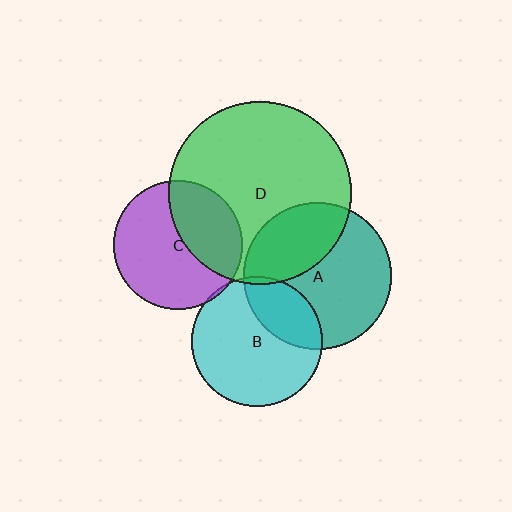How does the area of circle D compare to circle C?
Approximately 2.0 times.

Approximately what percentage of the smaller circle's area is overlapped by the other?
Approximately 35%.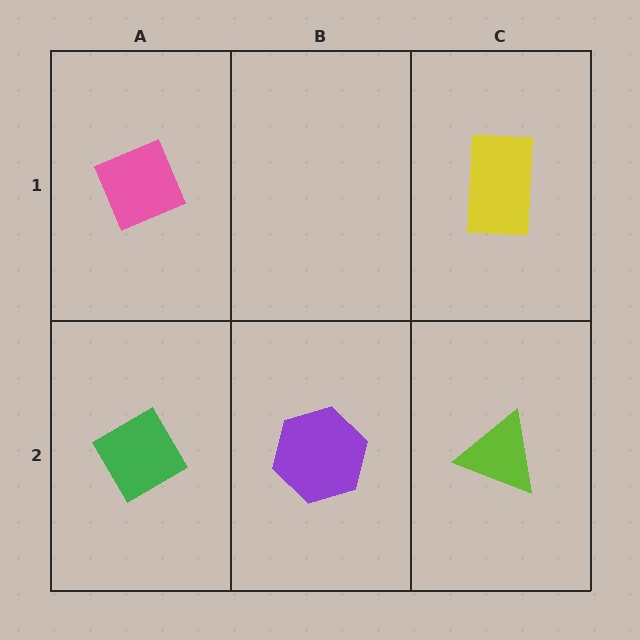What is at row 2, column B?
A purple hexagon.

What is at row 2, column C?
A lime triangle.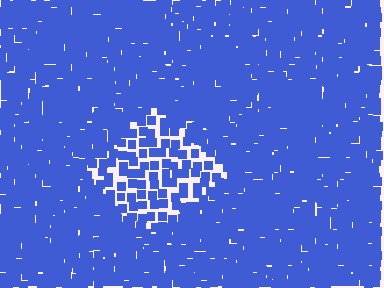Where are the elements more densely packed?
The elements are more densely packed outside the diamond boundary.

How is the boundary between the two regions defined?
The boundary is defined by a change in element density (approximately 2.2x ratio). All elements are the same color, size, and shape.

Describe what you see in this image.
The image contains small blue elements arranged at two different densities. A diamond-shaped region is visible where the elements are less densely packed than the surrounding area.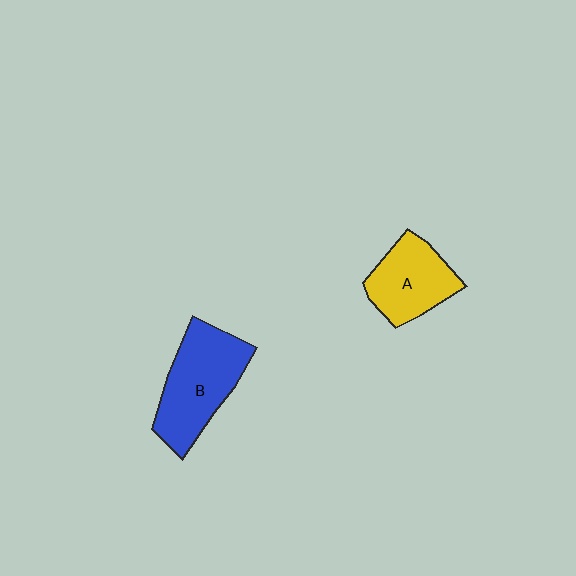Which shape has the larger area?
Shape B (blue).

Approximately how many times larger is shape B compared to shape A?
Approximately 1.3 times.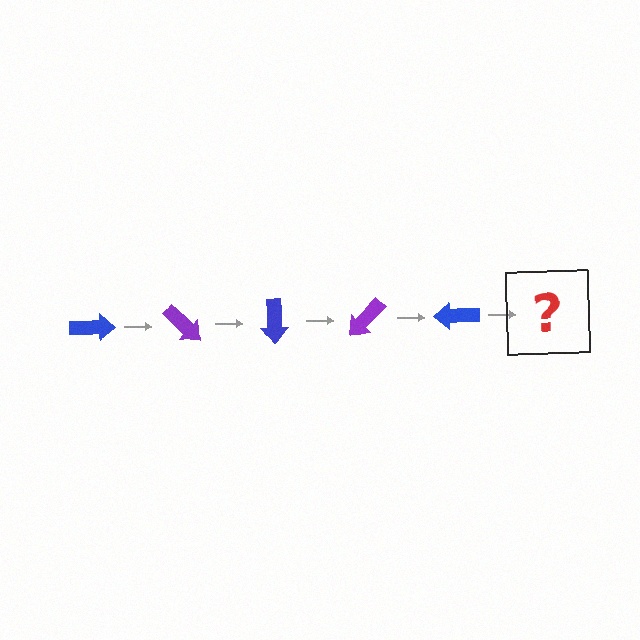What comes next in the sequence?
The next element should be a purple arrow, rotated 225 degrees from the start.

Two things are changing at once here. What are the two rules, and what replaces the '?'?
The two rules are that it rotates 45 degrees each step and the color cycles through blue and purple. The '?' should be a purple arrow, rotated 225 degrees from the start.